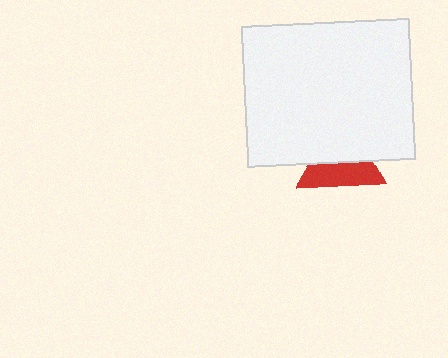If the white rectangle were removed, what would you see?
You would see the complete red triangle.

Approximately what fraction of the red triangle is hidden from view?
Roughly 52% of the red triangle is hidden behind the white rectangle.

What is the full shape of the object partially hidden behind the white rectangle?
The partially hidden object is a red triangle.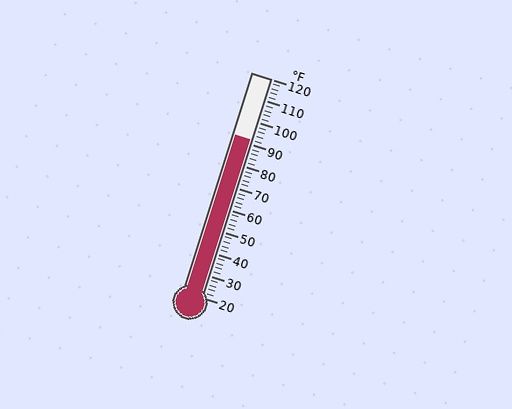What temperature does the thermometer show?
The thermometer shows approximately 92°F.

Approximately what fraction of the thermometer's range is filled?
The thermometer is filled to approximately 70% of its range.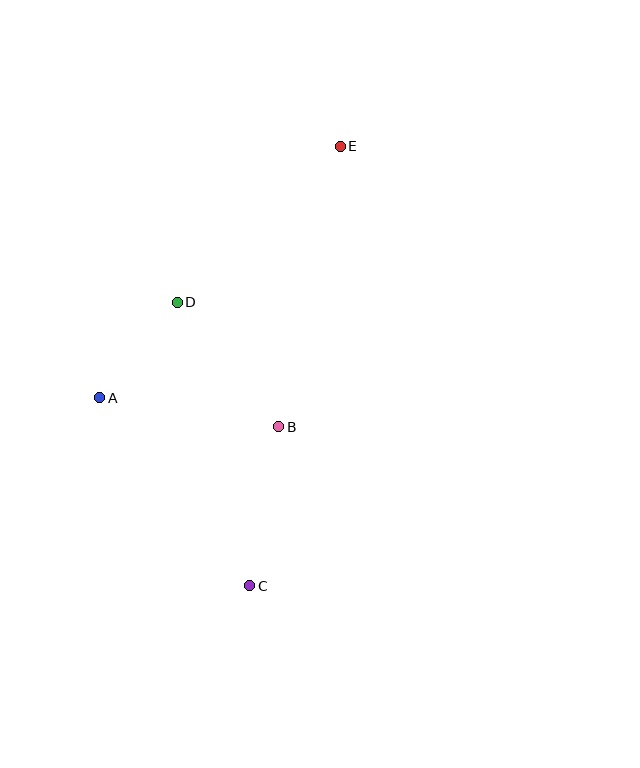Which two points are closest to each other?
Points A and D are closest to each other.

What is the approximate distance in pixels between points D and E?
The distance between D and E is approximately 225 pixels.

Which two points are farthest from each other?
Points C and E are farthest from each other.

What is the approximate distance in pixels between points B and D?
The distance between B and D is approximately 161 pixels.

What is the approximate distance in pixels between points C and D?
The distance between C and D is approximately 293 pixels.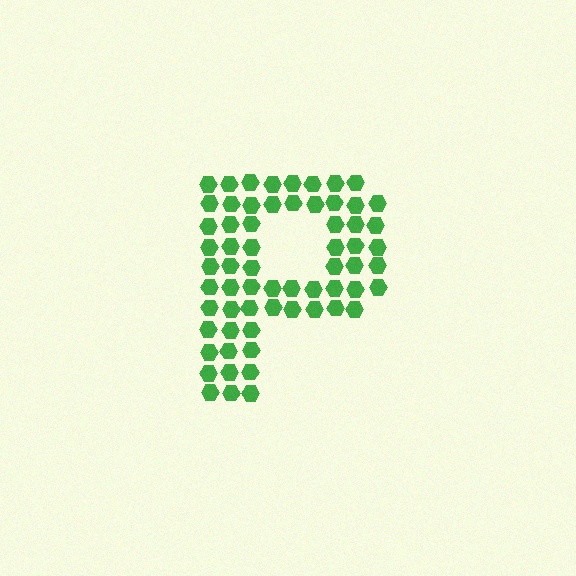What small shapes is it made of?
It is made of small hexagons.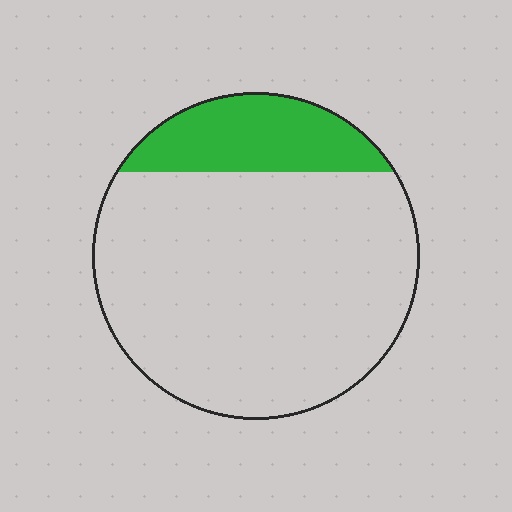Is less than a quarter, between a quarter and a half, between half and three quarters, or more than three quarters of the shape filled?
Less than a quarter.